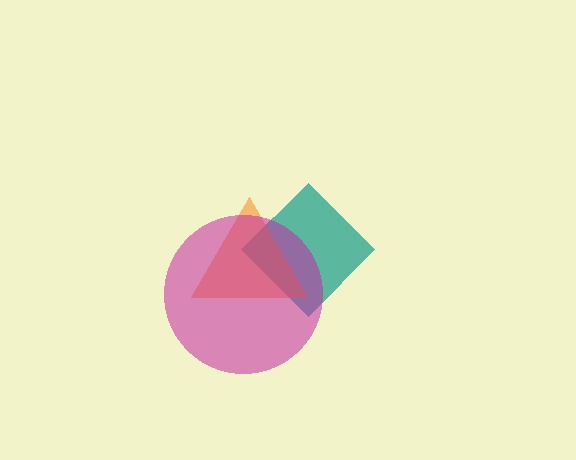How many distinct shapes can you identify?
There are 3 distinct shapes: a teal diamond, an orange triangle, a magenta circle.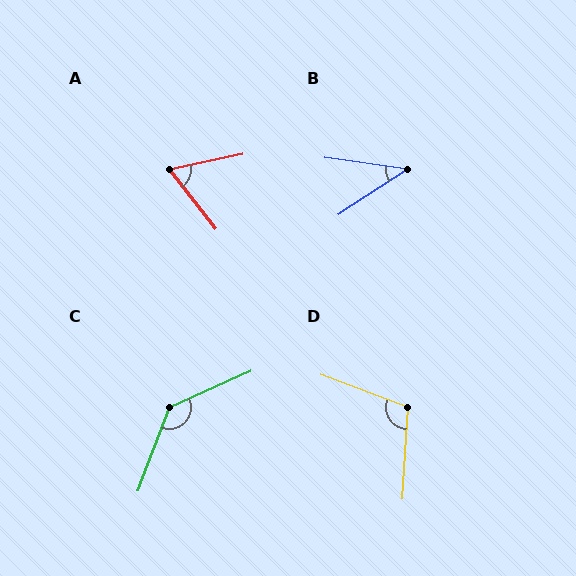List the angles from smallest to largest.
B (41°), A (64°), D (107°), C (135°).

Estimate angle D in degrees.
Approximately 107 degrees.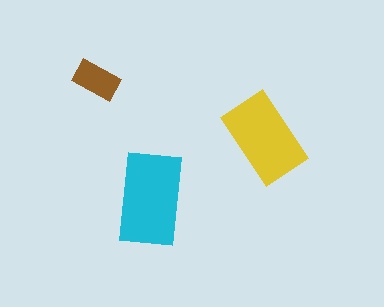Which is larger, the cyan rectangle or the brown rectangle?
The cyan one.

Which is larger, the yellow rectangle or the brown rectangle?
The yellow one.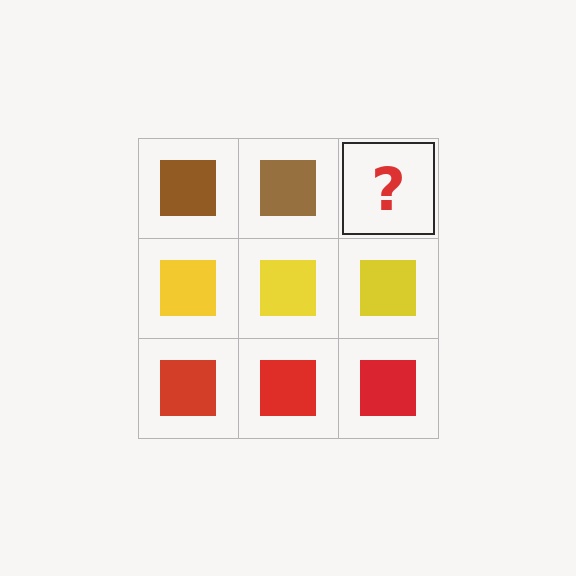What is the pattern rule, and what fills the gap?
The rule is that each row has a consistent color. The gap should be filled with a brown square.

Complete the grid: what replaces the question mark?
The question mark should be replaced with a brown square.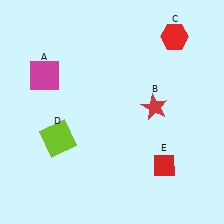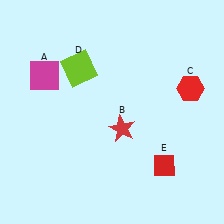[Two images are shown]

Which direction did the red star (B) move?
The red star (B) moved left.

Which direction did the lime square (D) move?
The lime square (D) moved up.